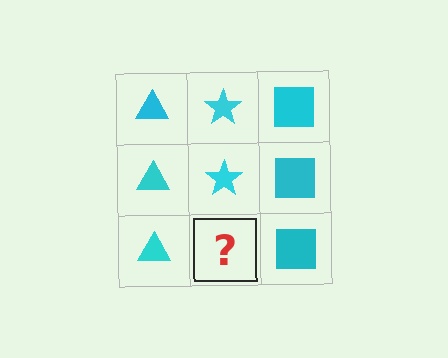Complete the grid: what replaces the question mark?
The question mark should be replaced with a cyan star.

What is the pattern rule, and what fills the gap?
The rule is that each column has a consistent shape. The gap should be filled with a cyan star.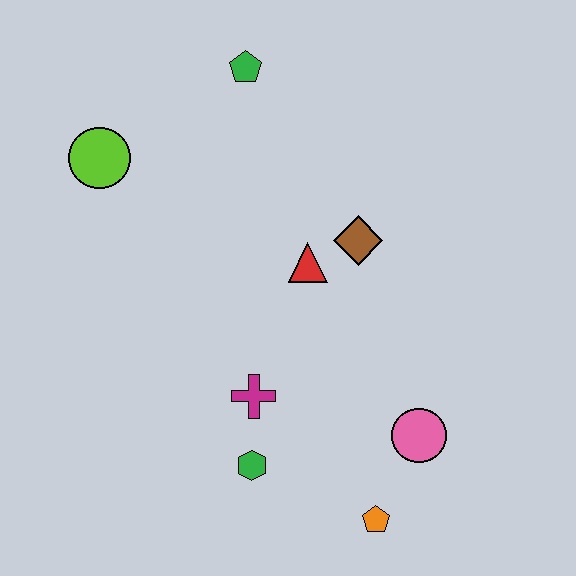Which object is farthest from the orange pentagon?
The green pentagon is farthest from the orange pentagon.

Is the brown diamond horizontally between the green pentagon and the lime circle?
No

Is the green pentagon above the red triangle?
Yes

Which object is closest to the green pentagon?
The lime circle is closest to the green pentagon.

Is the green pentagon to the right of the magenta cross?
No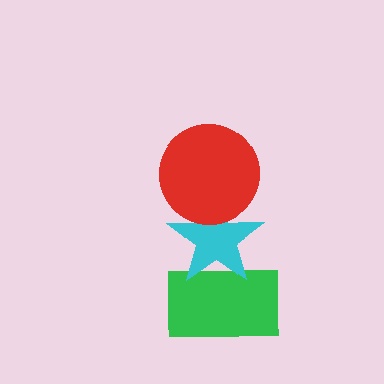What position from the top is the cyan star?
The cyan star is 2nd from the top.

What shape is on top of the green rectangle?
The cyan star is on top of the green rectangle.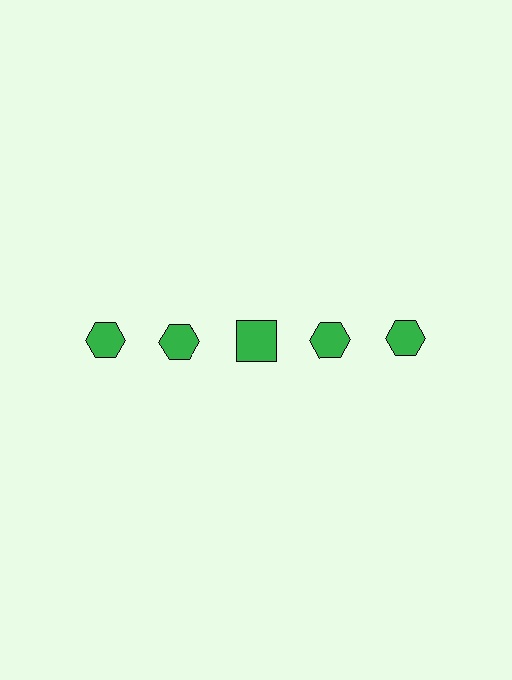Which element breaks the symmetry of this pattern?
The green square in the top row, center column breaks the symmetry. All other shapes are green hexagons.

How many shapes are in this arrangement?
There are 5 shapes arranged in a grid pattern.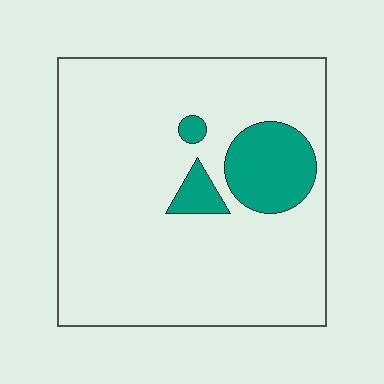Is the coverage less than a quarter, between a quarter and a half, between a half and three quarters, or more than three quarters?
Less than a quarter.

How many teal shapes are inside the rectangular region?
3.